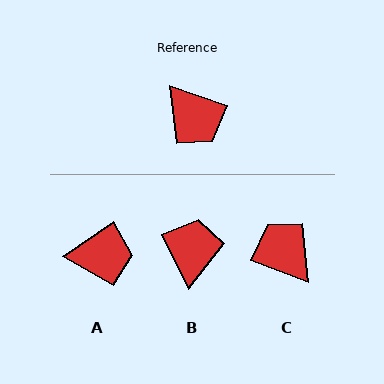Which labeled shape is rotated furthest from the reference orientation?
C, about 178 degrees away.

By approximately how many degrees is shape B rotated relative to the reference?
Approximately 135 degrees counter-clockwise.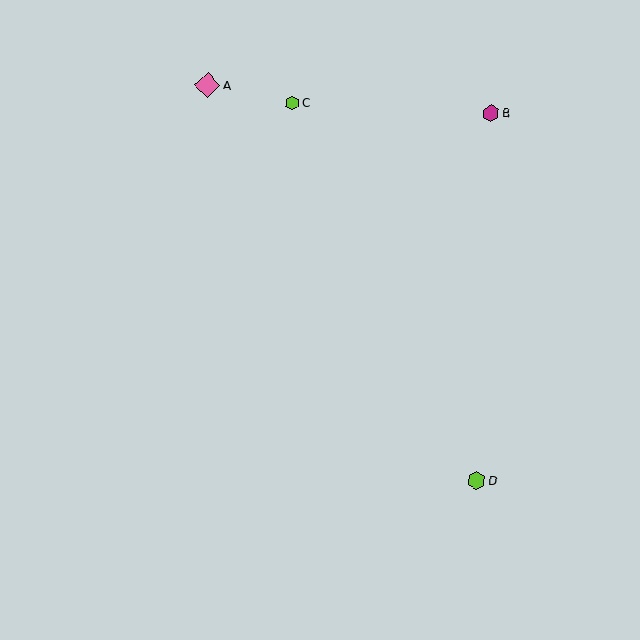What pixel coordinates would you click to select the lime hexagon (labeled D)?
Click at (476, 480) to select the lime hexagon D.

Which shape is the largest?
The pink diamond (labeled A) is the largest.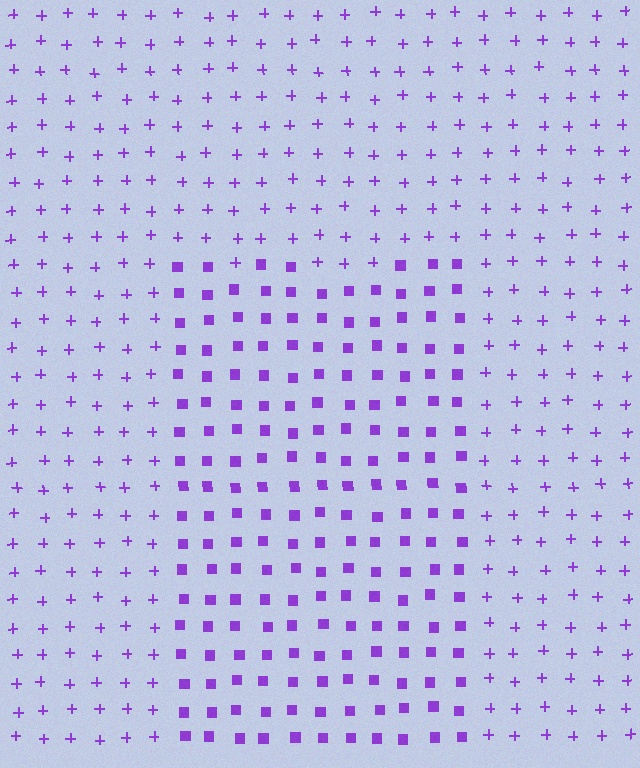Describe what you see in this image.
The image is filled with small purple elements arranged in a uniform grid. A rectangle-shaped region contains squares, while the surrounding area contains plus signs. The boundary is defined purely by the change in element shape.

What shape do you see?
I see a rectangle.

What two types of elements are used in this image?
The image uses squares inside the rectangle region and plus signs outside it.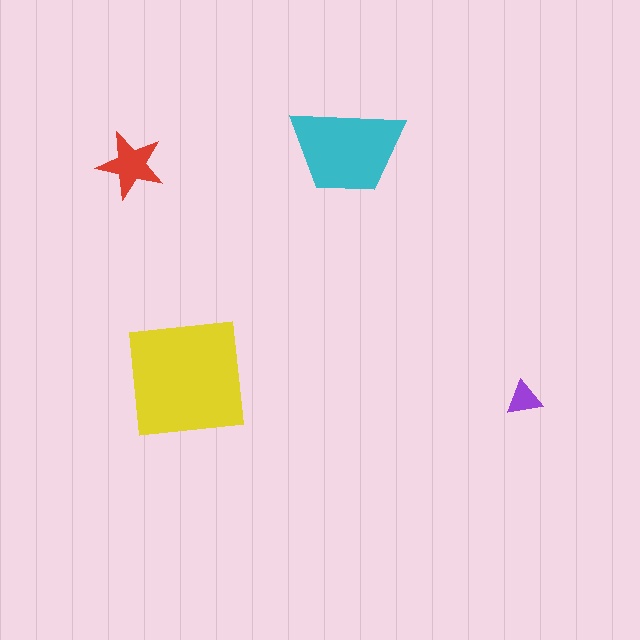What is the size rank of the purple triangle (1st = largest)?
4th.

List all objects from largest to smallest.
The yellow square, the cyan trapezoid, the red star, the purple triangle.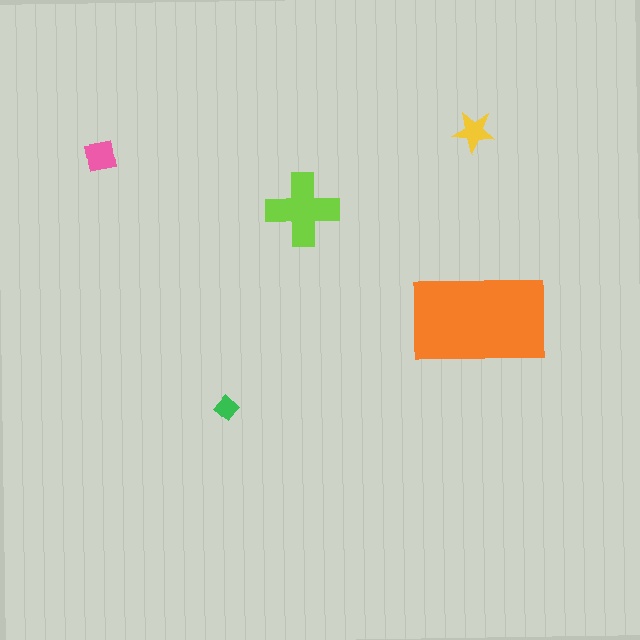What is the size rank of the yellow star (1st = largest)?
4th.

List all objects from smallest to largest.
The green diamond, the yellow star, the pink square, the lime cross, the orange rectangle.